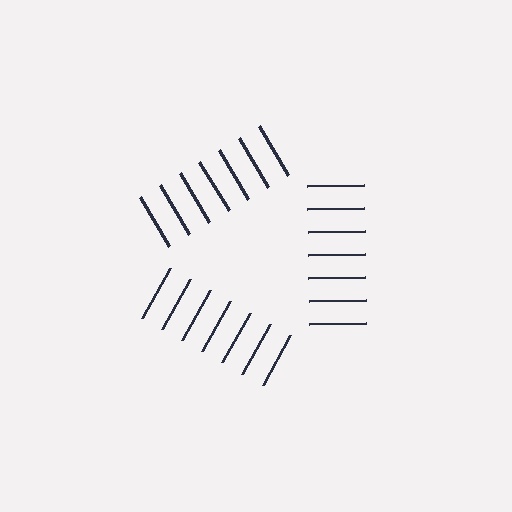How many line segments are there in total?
21 — 7 along each of the 3 edges.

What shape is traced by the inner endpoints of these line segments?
An illusory triangle — the line segments terminate on its edges but no continuous stroke is drawn.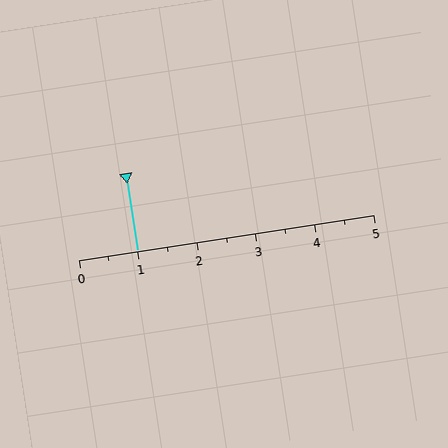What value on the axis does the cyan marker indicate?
The marker indicates approximately 1.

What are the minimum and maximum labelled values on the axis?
The axis runs from 0 to 5.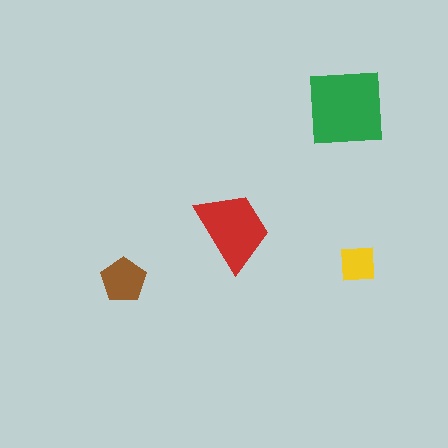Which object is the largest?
The green square.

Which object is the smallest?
The yellow square.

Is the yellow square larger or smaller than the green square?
Smaller.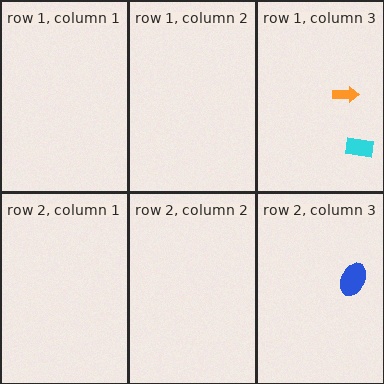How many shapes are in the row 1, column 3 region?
2.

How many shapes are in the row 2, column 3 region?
1.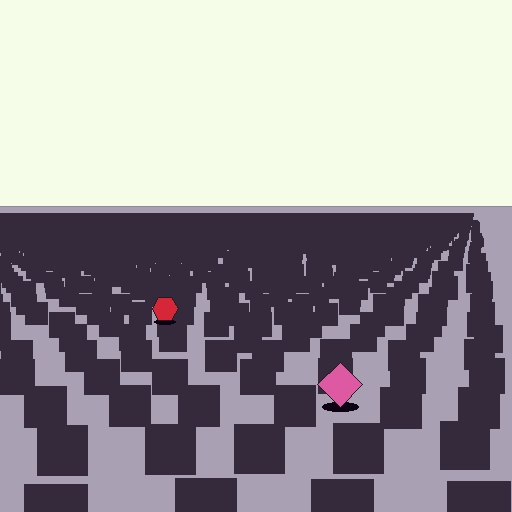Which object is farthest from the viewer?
The red hexagon is farthest from the viewer. It appears smaller and the ground texture around it is denser.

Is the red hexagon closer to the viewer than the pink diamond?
No. The pink diamond is closer — you can tell from the texture gradient: the ground texture is coarser near it.